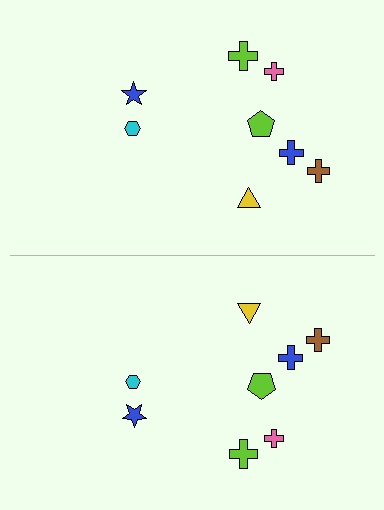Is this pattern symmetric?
Yes, this pattern has bilateral (reflection) symmetry.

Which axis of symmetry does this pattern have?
The pattern has a horizontal axis of symmetry running through the center of the image.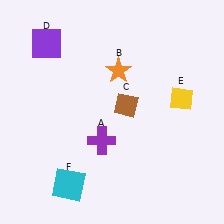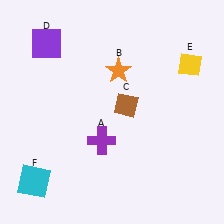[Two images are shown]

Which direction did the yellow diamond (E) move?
The yellow diamond (E) moved up.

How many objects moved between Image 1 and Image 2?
2 objects moved between the two images.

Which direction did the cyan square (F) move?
The cyan square (F) moved left.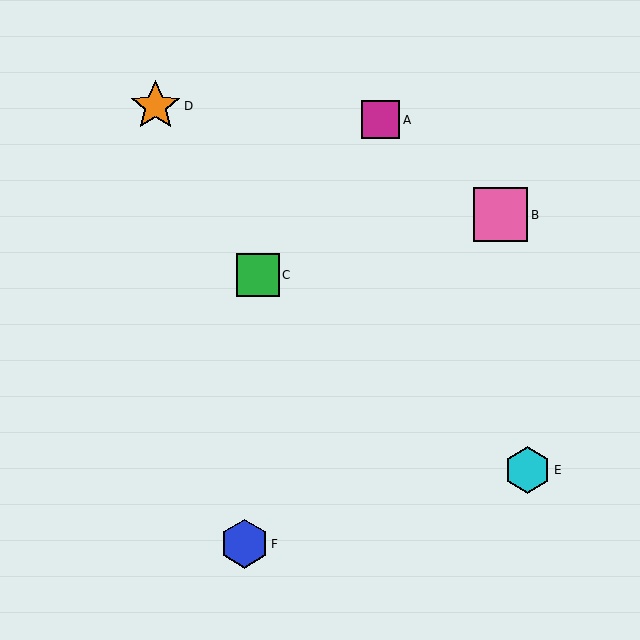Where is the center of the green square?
The center of the green square is at (258, 275).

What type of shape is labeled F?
Shape F is a blue hexagon.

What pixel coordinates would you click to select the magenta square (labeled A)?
Click at (381, 120) to select the magenta square A.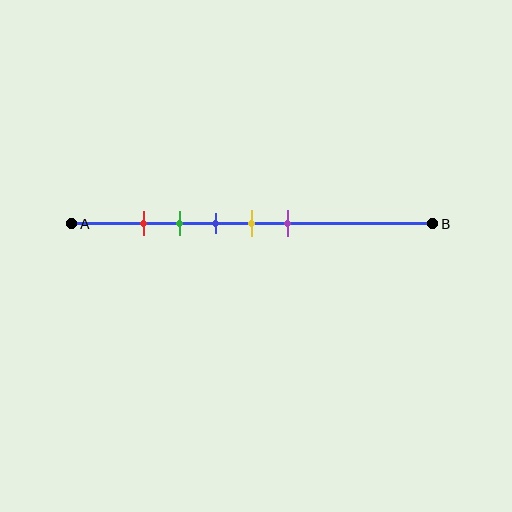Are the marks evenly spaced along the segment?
Yes, the marks are approximately evenly spaced.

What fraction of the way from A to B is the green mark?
The green mark is approximately 30% (0.3) of the way from A to B.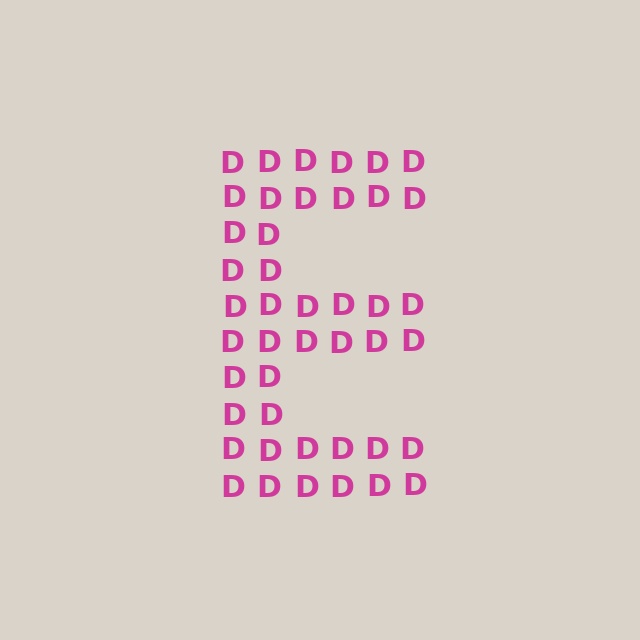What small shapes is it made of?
It is made of small letter D's.